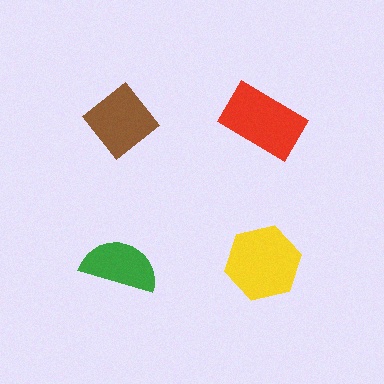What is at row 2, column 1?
A green semicircle.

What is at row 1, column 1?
A brown diamond.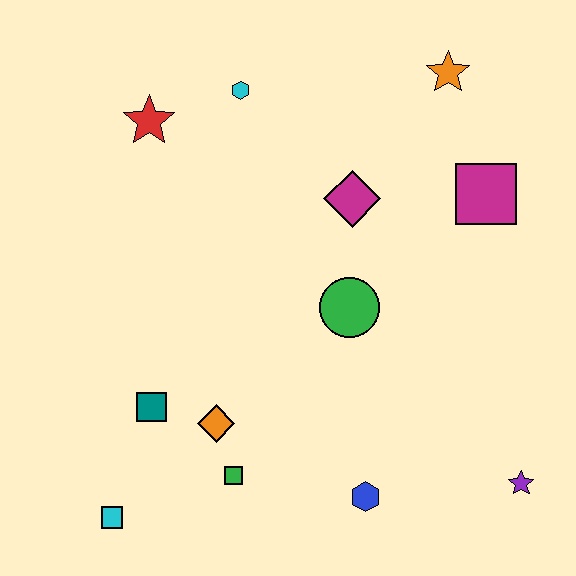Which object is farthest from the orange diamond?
The orange star is farthest from the orange diamond.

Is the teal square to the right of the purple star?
No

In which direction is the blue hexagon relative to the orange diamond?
The blue hexagon is to the right of the orange diamond.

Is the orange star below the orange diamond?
No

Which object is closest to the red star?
The cyan hexagon is closest to the red star.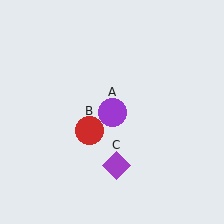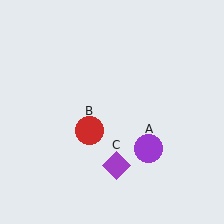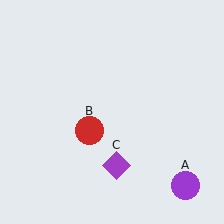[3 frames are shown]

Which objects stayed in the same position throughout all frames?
Red circle (object B) and purple diamond (object C) remained stationary.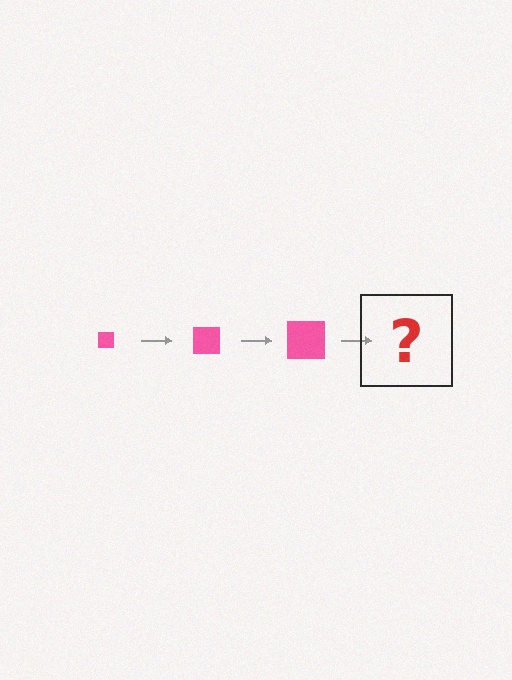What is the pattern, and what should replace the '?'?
The pattern is that the square gets progressively larger each step. The '?' should be a pink square, larger than the previous one.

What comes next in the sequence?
The next element should be a pink square, larger than the previous one.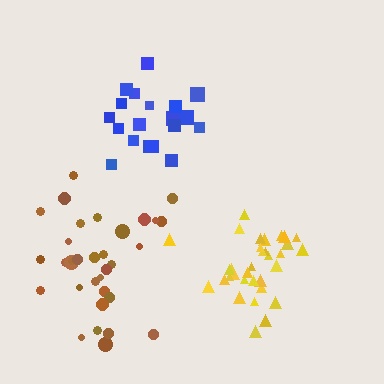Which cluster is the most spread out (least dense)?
Brown.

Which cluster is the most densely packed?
Yellow.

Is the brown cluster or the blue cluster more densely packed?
Blue.